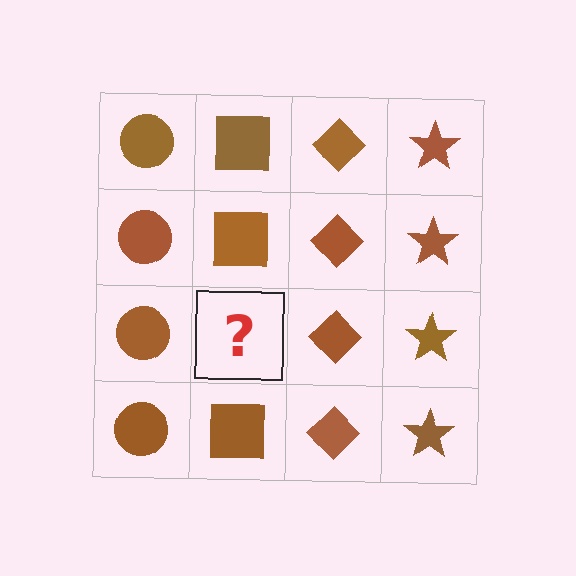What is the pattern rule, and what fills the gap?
The rule is that each column has a consistent shape. The gap should be filled with a brown square.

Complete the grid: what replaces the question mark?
The question mark should be replaced with a brown square.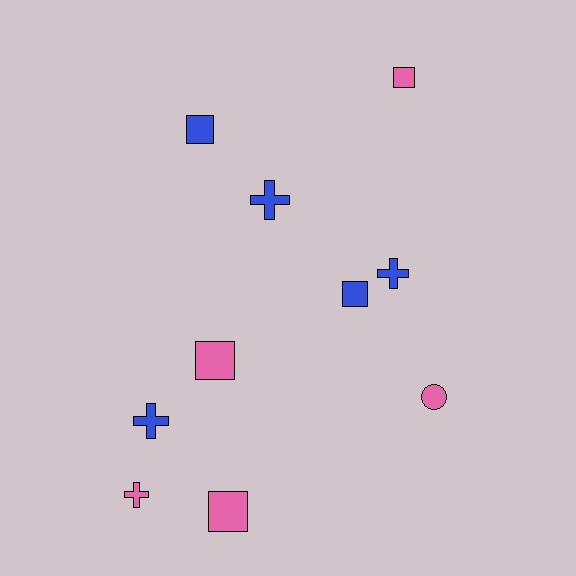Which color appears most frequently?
Blue, with 5 objects.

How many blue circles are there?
There are no blue circles.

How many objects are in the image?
There are 10 objects.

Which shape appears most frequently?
Square, with 5 objects.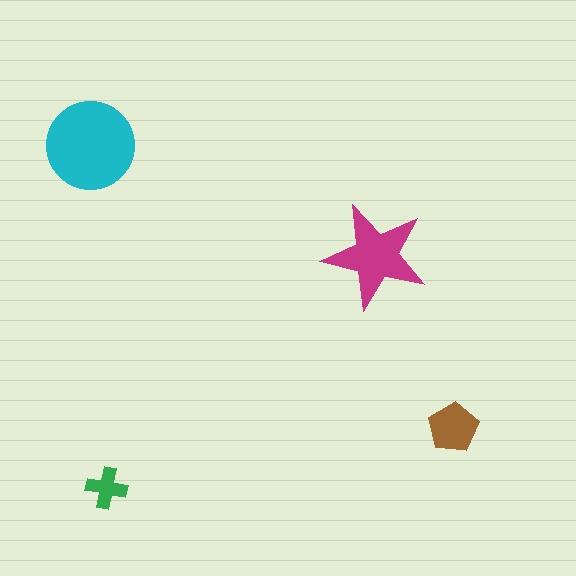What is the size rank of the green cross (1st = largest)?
4th.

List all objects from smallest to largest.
The green cross, the brown pentagon, the magenta star, the cyan circle.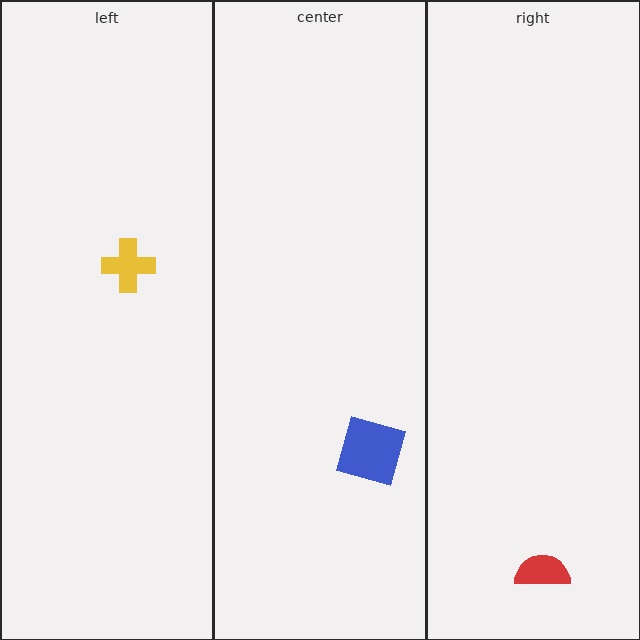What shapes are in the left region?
The yellow cross.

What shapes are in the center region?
The blue square.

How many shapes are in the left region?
1.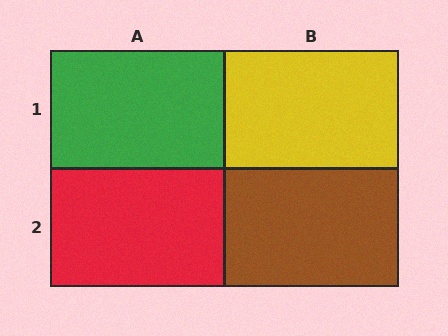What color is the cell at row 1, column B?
Yellow.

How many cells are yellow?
1 cell is yellow.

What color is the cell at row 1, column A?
Green.